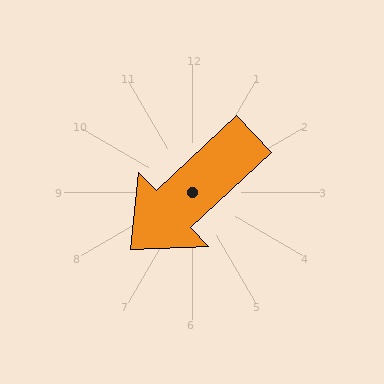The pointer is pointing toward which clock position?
Roughly 8 o'clock.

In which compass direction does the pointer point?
Southwest.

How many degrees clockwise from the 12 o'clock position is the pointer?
Approximately 227 degrees.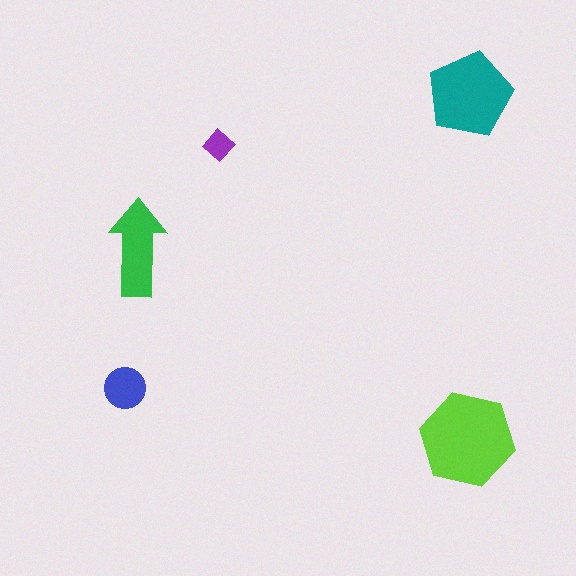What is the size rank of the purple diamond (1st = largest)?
5th.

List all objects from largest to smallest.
The lime hexagon, the teal pentagon, the green arrow, the blue circle, the purple diamond.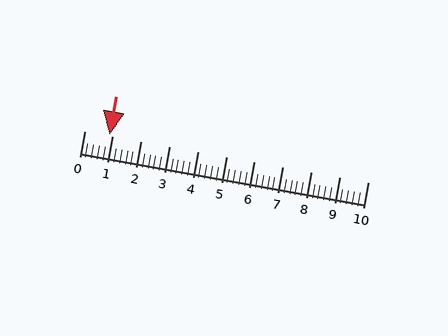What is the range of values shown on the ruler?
The ruler shows values from 0 to 10.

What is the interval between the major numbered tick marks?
The major tick marks are spaced 1 units apart.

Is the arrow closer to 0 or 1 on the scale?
The arrow is closer to 1.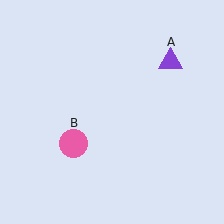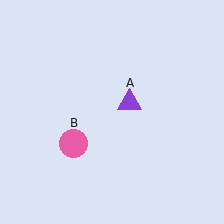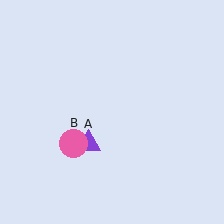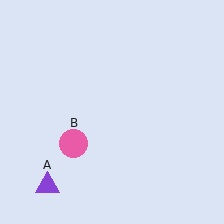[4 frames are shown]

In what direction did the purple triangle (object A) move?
The purple triangle (object A) moved down and to the left.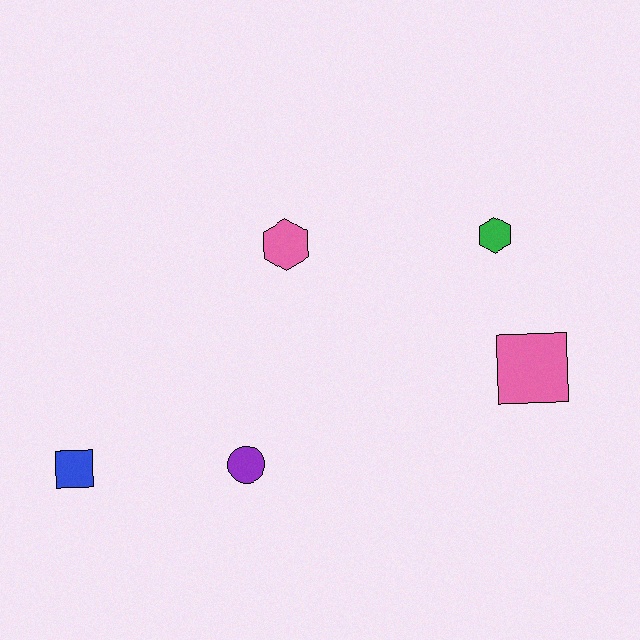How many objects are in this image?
There are 5 objects.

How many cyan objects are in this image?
There are no cyan objects.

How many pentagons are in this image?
There are no pentagons.